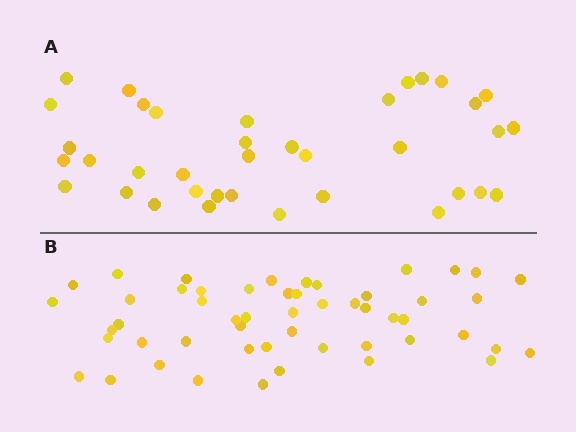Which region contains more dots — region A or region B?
Region B (the bottom region) has more dots.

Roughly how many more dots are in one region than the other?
Region B has approximately 15 more dots than region A.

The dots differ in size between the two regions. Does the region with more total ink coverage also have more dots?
No. Region A has more total ink coverage because its dots are larger, but region B actually contains more individual dots. Total area can be misleading — the number of items is what matters here.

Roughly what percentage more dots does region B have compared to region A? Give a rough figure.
About 40% more.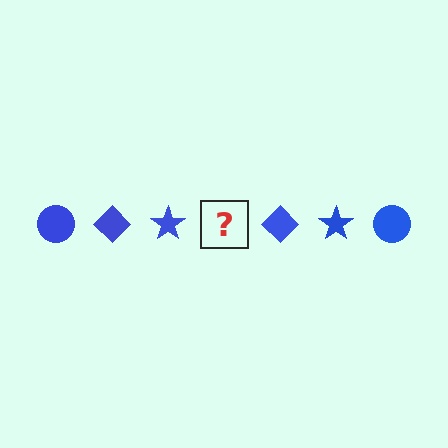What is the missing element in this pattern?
The missing element is a blue circle.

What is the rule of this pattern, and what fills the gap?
The rule is that the pattern cycles through circle, diamond, star shapes in blue. The gap should be filled with a blue circle.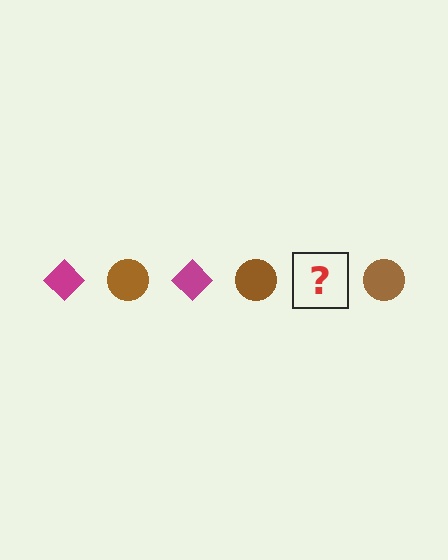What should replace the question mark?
The question mark should be replaced with a magenta diamond.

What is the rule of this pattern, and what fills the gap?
The rule is that the pattern alternates between magenta diamond and brown circle. The gap should be filled with a magenta diamond.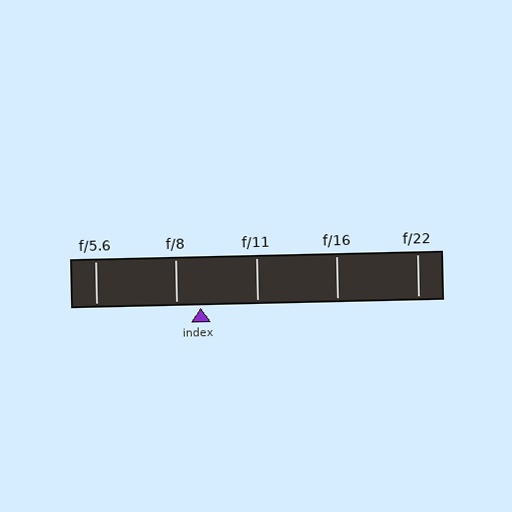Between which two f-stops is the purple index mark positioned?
The index mark is between f/8 and f/11.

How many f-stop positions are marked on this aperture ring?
There are 5 f-stop positions marked.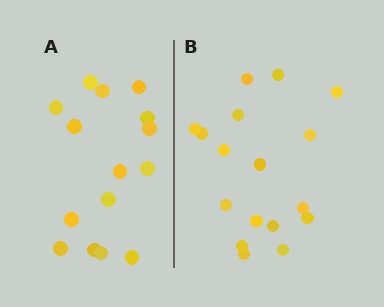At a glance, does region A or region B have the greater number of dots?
Region B (the right region) has more dots.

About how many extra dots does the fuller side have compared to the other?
Region B has just a few more — roughly 2 or 3 more dots than region A.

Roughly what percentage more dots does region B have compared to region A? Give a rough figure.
About 15% more.